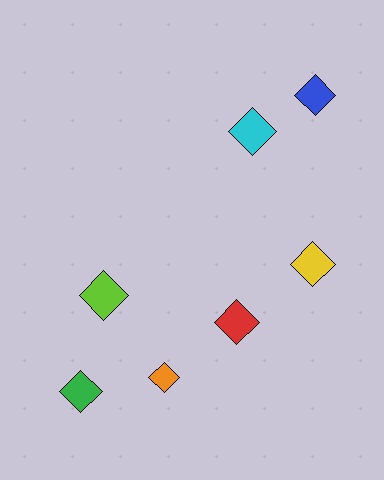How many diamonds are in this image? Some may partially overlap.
There are 7 diamonds.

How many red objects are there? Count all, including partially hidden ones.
There is 1 red object.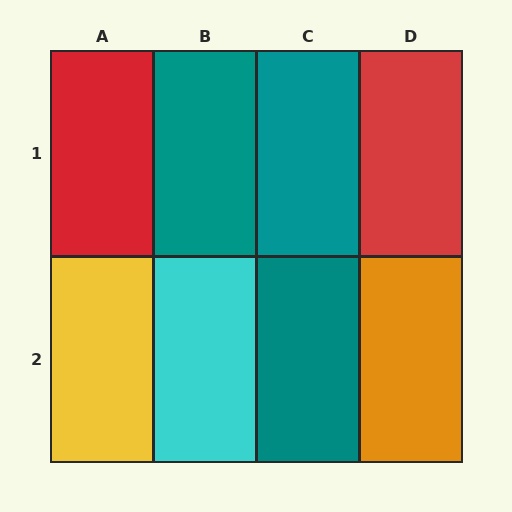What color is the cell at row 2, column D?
Orange.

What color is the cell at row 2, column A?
Yellow.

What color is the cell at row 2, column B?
Cyan.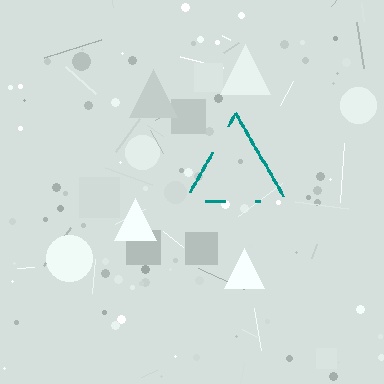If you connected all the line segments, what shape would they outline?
They would outline a triangle.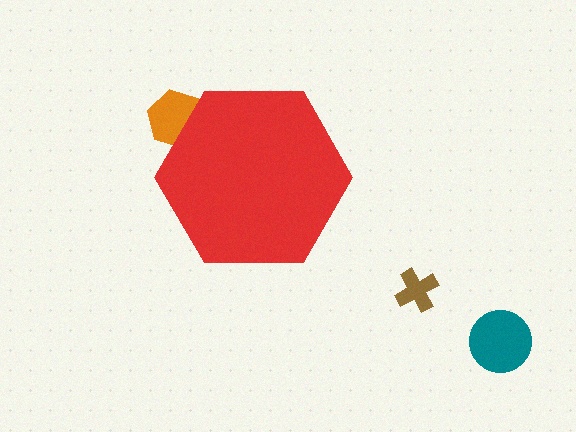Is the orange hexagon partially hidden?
Yes, the orange hexagon is partially hidden behind the red hexagon.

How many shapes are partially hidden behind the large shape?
1 shape is partially hidden.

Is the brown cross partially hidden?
No, the brown cross is fully visible.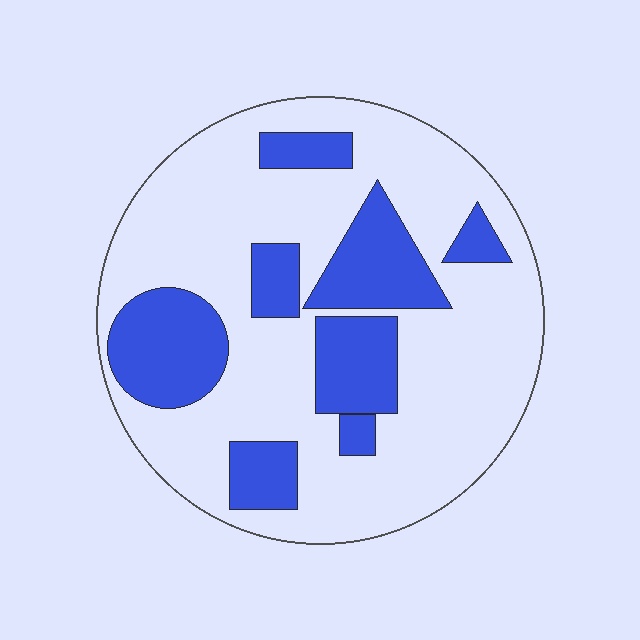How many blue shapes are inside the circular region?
8.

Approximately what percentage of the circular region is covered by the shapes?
Approximately 30%.